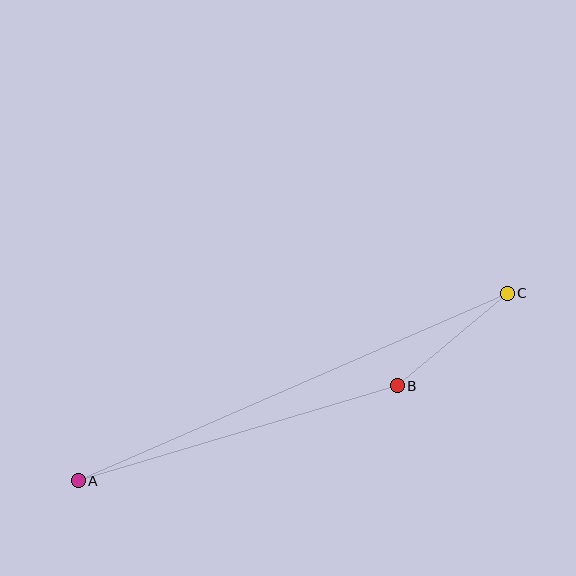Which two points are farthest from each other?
Points A and C are farthest from each other.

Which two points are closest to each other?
Points B and C are closest to each other.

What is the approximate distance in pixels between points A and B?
The distance between A and B is approximately 333 pixels.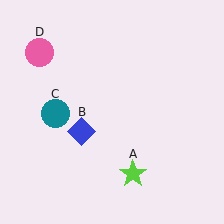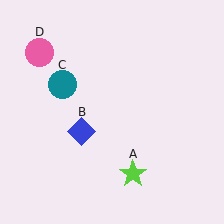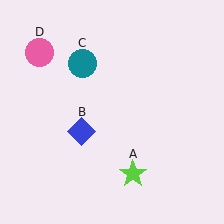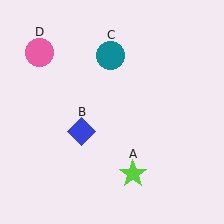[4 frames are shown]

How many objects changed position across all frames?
1 object changed position: teal circle (object C).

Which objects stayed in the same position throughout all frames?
Lime star (object A) and blue diamond (object B) and pink circle (object D) remained stationary.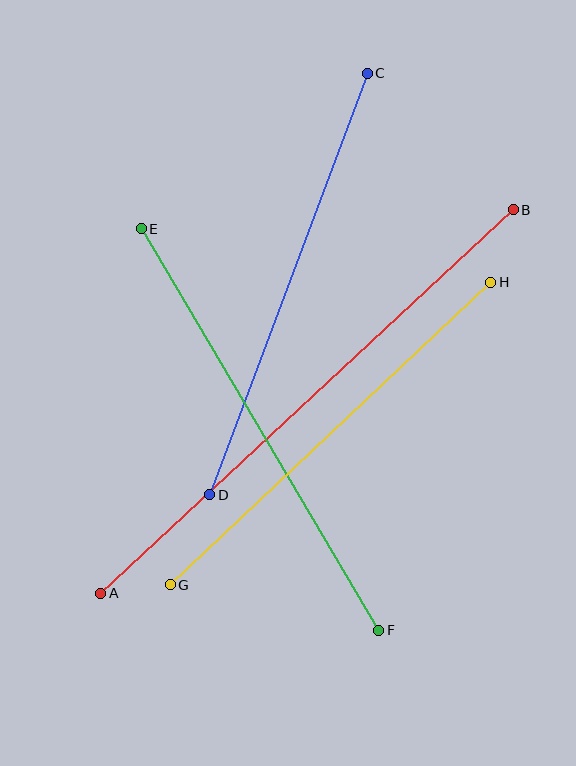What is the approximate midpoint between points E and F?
The midpoint is at approximately (260, 429) pixels.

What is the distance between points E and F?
The distance is approximately 467 pixels.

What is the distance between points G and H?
The distance is approximately 441 pixels.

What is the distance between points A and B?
The distance is approximately 563 pixels.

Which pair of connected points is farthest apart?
Points A and B are farthest apart.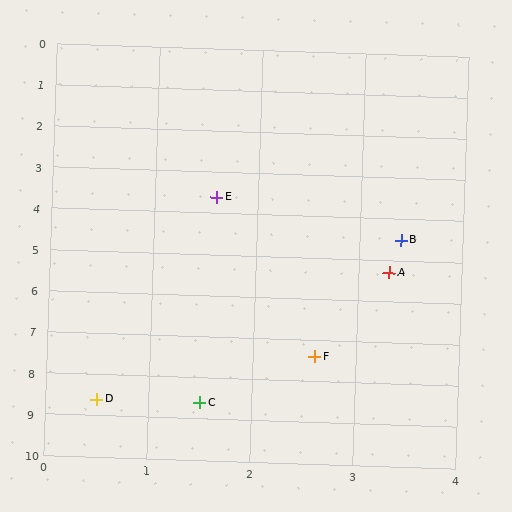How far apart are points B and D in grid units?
Points B and D are about 5.0 grid units apart.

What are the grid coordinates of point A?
Point A is at approximately (3.3, 5.3).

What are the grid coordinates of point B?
Point B is at approximately (3.4, 4.5).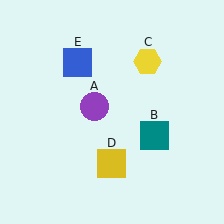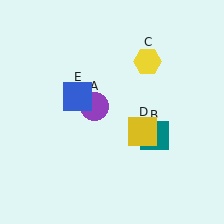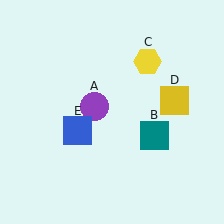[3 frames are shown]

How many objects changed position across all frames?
2 objects changed position: yellow square (object D), blue square (object E).